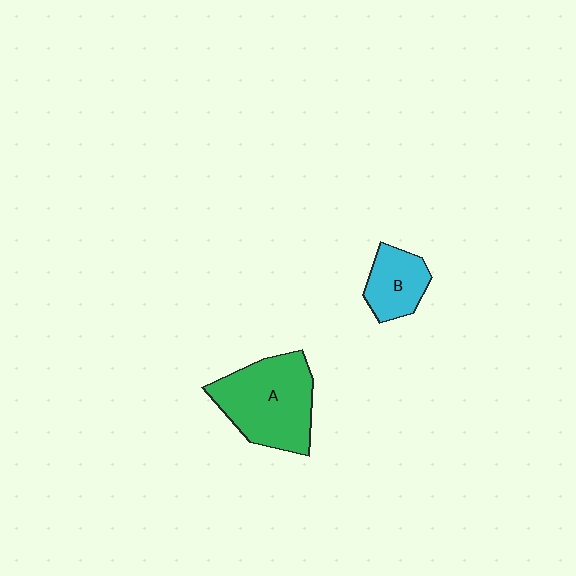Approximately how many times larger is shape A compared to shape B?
Approximately 2.1 times.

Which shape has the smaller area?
Shape B (cyan).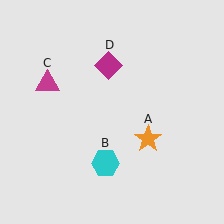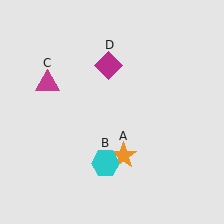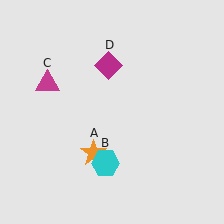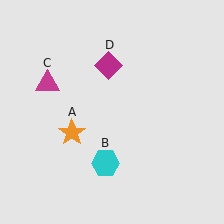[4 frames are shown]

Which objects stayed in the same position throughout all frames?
Cyan hexagon (object B) and magenta triangle (object C) and magenta diamond (object D) remained stationary.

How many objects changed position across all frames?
1 object changed position: orange star (object A).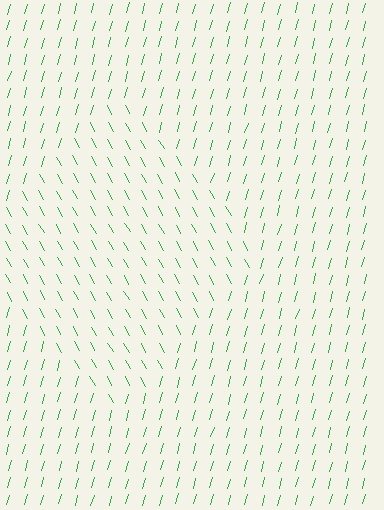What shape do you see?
I see a diamond.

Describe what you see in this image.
The image is filled with small green line segments. A diamond region in the image has lines oriented differently from the surrounding lines, creating a visible texture boundary.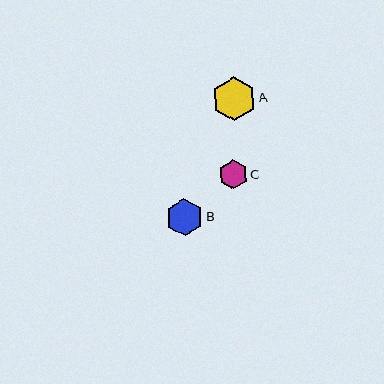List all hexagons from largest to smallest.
From largest to smallest: A, B, C.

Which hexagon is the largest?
Hexagon A is the largest with a size of approximately 44 pixels.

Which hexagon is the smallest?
Hexagon C is the smallest with a size of approximately 28 pixels.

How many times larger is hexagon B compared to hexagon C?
Hexagon B is approximately 1.3 times the size of hexagon C.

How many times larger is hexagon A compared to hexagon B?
Hexagon A is approximately 1.2 times the size of hexagon B.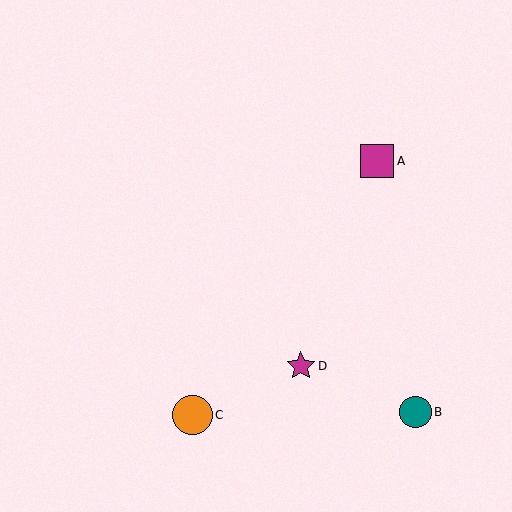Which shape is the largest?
The orange circle (labeled C) is the largest.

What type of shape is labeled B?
Shape B is a teal circle.